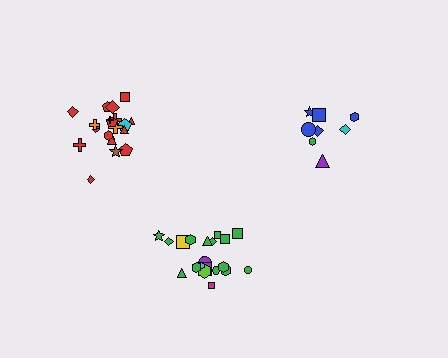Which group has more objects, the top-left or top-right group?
The top-left group.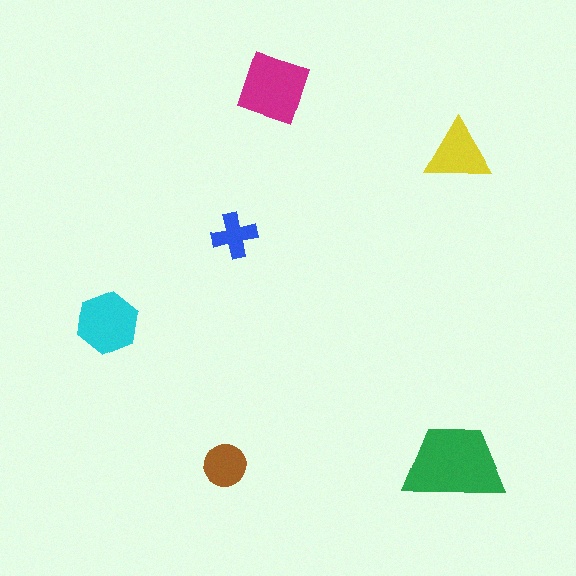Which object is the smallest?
The blue cross.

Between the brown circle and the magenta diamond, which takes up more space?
The magenta diamond.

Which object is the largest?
The green trapezoid.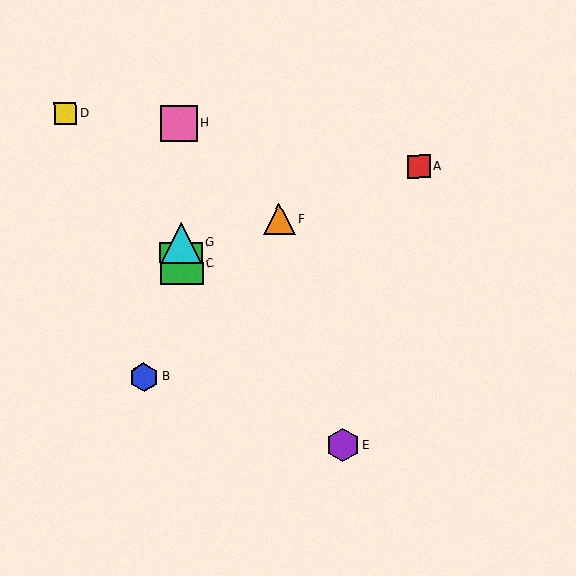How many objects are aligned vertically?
3 objects (C, G, H) are aligned vertically.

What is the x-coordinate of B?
Object B is at x≈144.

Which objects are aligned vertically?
Objects C, G, H are aligned vertically.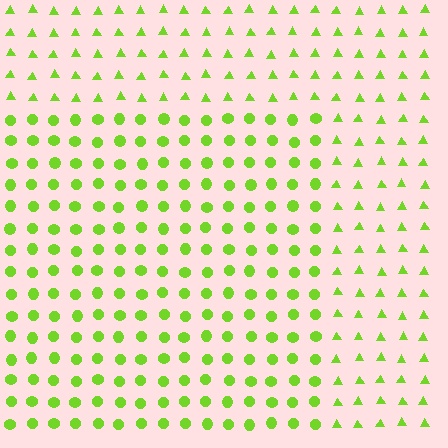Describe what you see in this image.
The image is filled with small lime elements arranged in a uniform grid. A rectangle-shaped region contains circles, while the surrounding area contains triangles. The boundary is defined purely by the change in element shape.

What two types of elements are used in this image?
The image uses circles inside the rectangle region and triangles outside it.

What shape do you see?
I see a rectangle.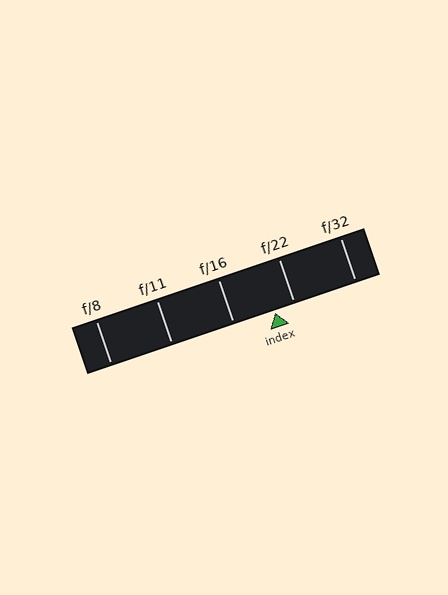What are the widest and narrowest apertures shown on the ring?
The widest aperture shown is f/8 and the narrowest is f/32.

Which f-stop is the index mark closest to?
The index mark is closest to f/22.